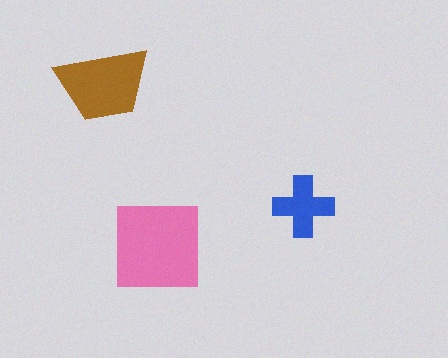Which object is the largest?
The pink square.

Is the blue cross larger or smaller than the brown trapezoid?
Smaller.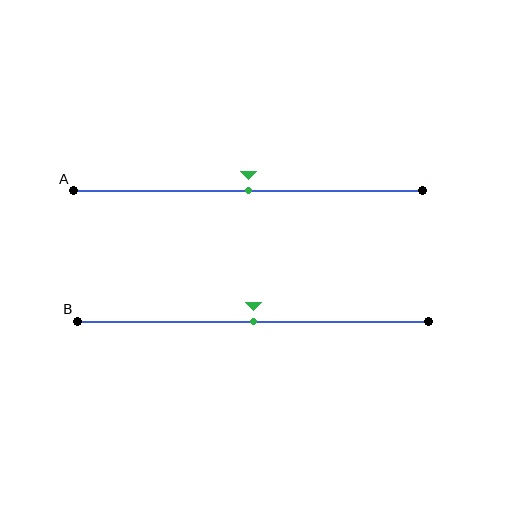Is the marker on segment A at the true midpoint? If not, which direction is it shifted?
Yes, the marker on segment A is at the true midpoint.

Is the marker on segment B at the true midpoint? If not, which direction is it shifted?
Yes, the marker on segment B is at the true midpoint.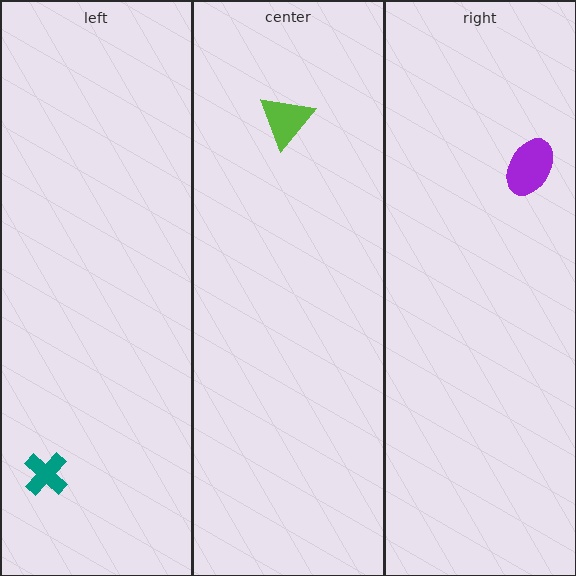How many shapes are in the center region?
1.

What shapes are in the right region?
The purple ellipse.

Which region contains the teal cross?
The left region.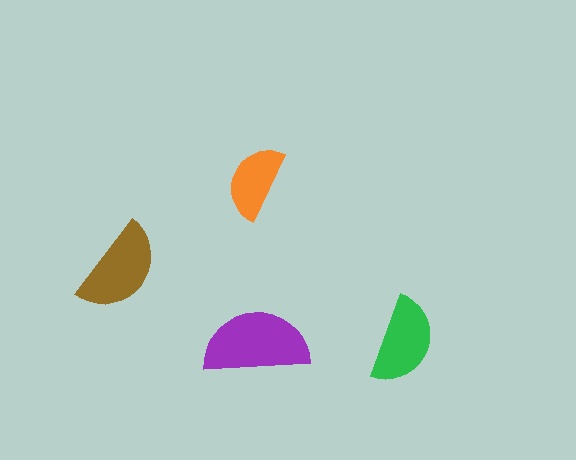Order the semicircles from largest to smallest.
the purple one, the brown one, the green one, the orange one.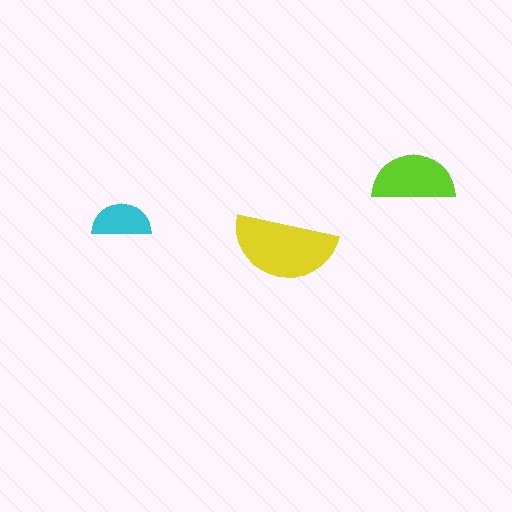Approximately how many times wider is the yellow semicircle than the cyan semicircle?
About 1.5 times wider.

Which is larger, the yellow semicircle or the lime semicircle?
The yellow one.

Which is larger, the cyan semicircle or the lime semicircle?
The lime one.